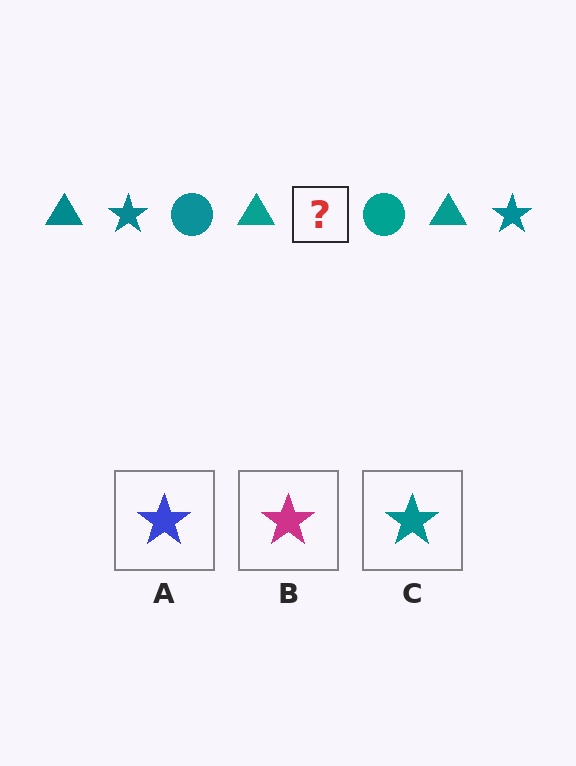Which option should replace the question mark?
Option C.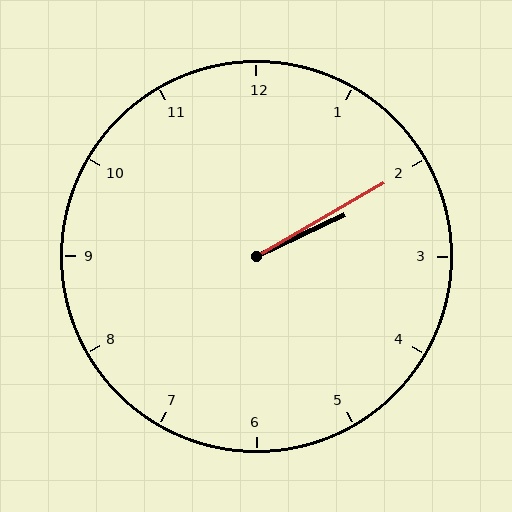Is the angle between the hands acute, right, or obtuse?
It is acute.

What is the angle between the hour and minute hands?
Approximately 5 degrees.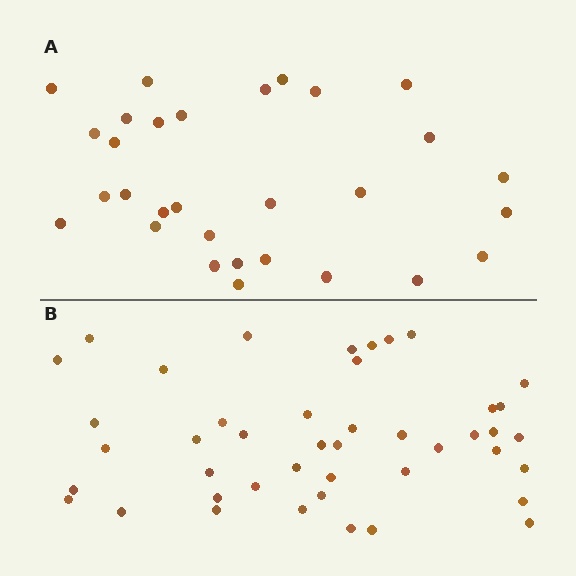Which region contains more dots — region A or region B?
Region B (the bottom region) has more dots.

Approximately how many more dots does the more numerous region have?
Region B has approximately 15 more dots than region A.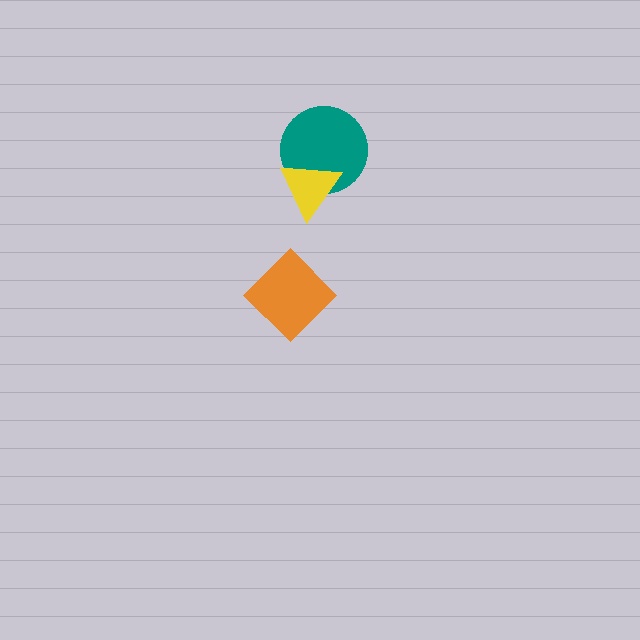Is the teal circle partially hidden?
Yes, it is partially covered by another shape.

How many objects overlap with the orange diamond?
0 objects overlap with the orange diamond.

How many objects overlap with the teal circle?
1 object overlaps with the teal circle.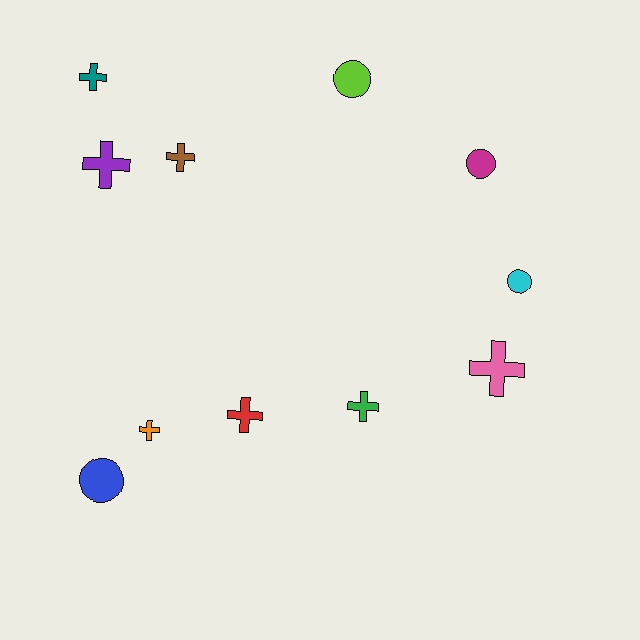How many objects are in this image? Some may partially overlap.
There are 11 objects.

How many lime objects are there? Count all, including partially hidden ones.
There is 1 lime object.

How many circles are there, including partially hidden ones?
There are 4 circles.